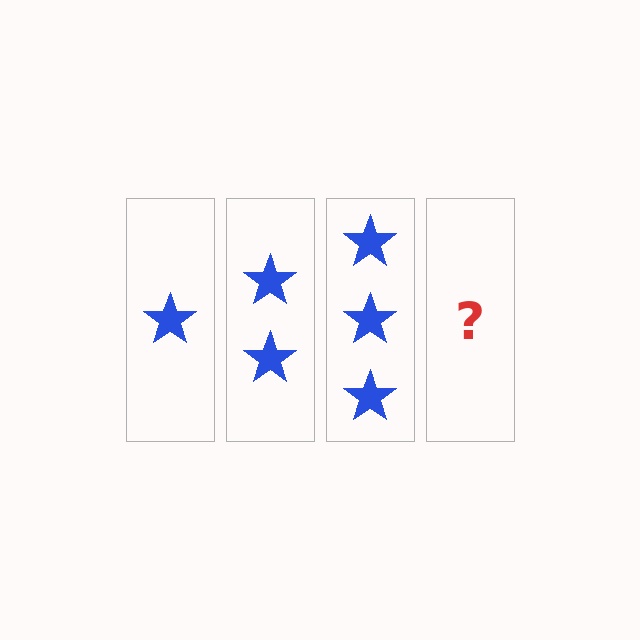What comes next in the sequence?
The next element should be 4 stars.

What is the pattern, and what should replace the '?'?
The pattern is that each step adds one more star. The '?' should be 4 stars.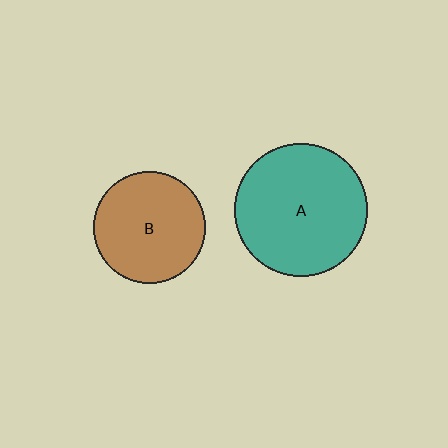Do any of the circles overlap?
No, none of the circles overlap.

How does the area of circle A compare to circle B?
Approximately 1.4 times.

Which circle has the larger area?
Circle A (teal).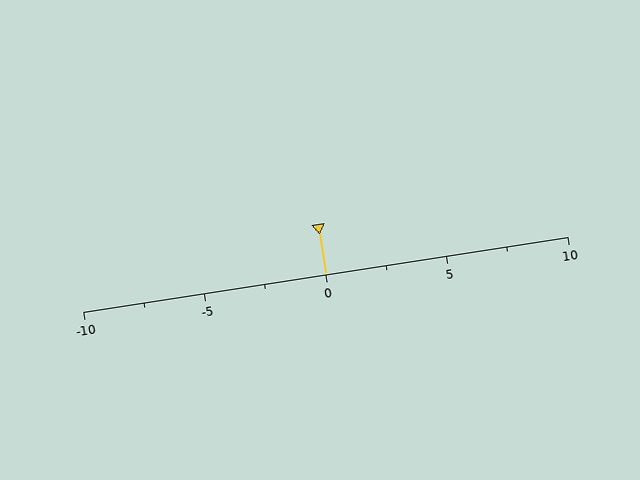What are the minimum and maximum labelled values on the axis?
The axis runs from -10 to 10.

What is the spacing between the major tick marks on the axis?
The major ticks are spaced 5 apart.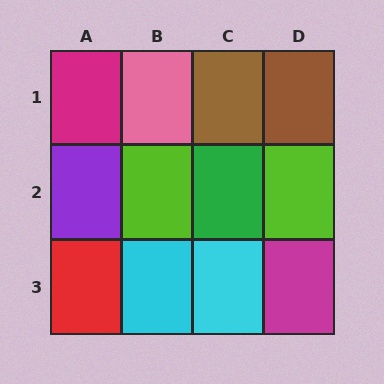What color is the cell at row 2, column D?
Lime.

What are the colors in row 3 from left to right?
Red, cyan, cyan, magenta.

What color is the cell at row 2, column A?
Purple.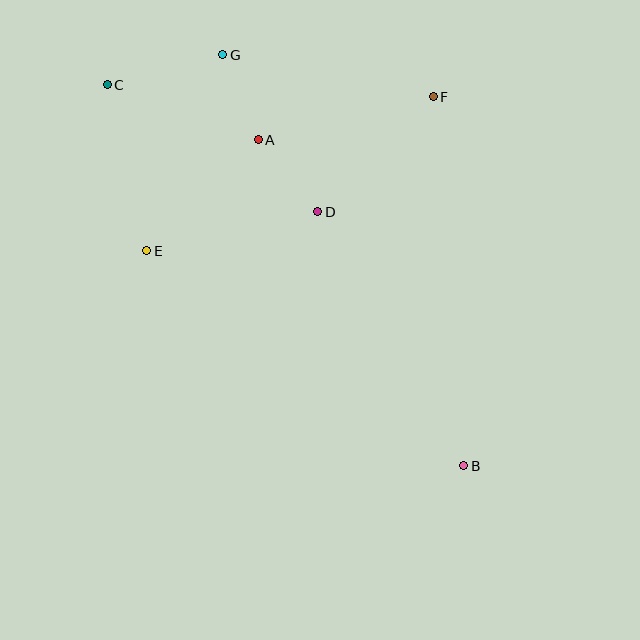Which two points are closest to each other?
Points A and G are closest to each other.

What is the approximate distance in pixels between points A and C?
The distance between A and C is approximately 160 pixels.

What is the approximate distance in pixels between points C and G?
The distance between C and G is approximately 119 pixels.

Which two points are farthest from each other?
Points B and C are farthest from each other.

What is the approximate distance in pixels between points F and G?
The distance between F and G is approximately 215 pixels.